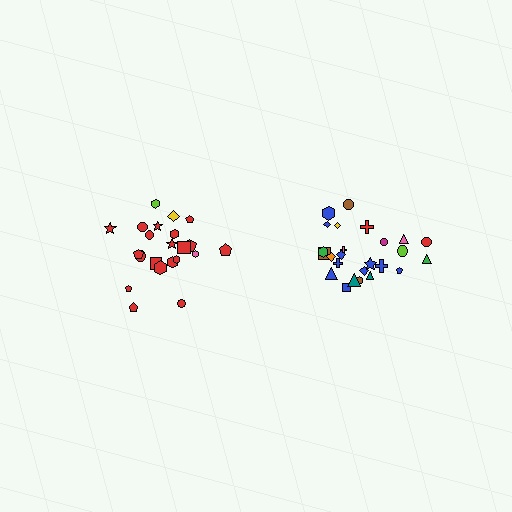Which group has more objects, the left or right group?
The right group.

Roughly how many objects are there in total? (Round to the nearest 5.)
Roughly 45 objects in total.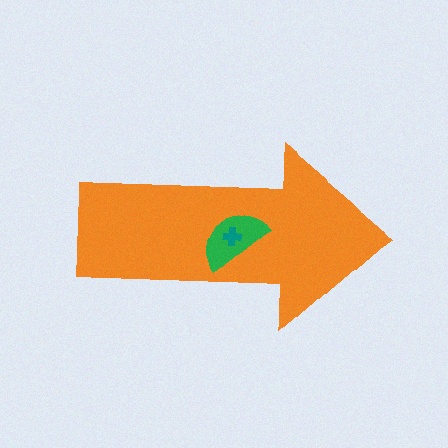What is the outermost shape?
The orange arrow.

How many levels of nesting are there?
3.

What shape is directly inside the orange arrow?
The green semicircle.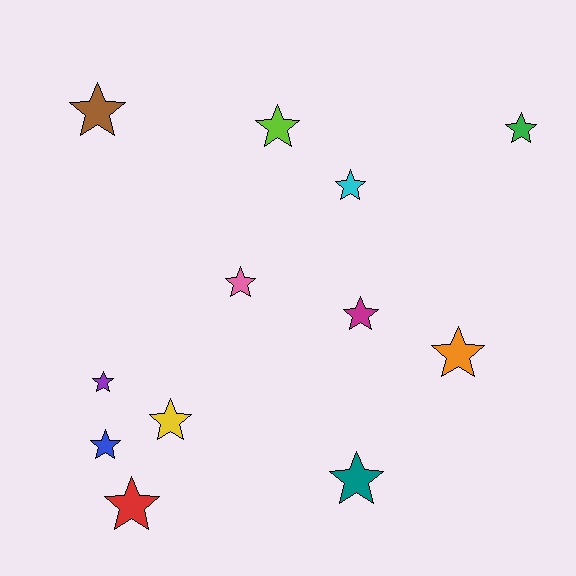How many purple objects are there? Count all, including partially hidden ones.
There is 1 purple object.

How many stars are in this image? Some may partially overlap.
There are 12 stars.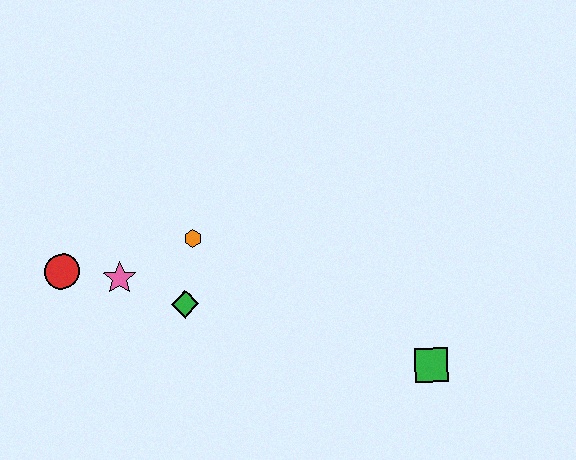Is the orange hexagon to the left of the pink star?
No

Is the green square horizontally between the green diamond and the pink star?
No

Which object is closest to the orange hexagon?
The green diamond is closest to the orange hexagon.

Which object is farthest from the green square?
The red circle is farthest from the green square.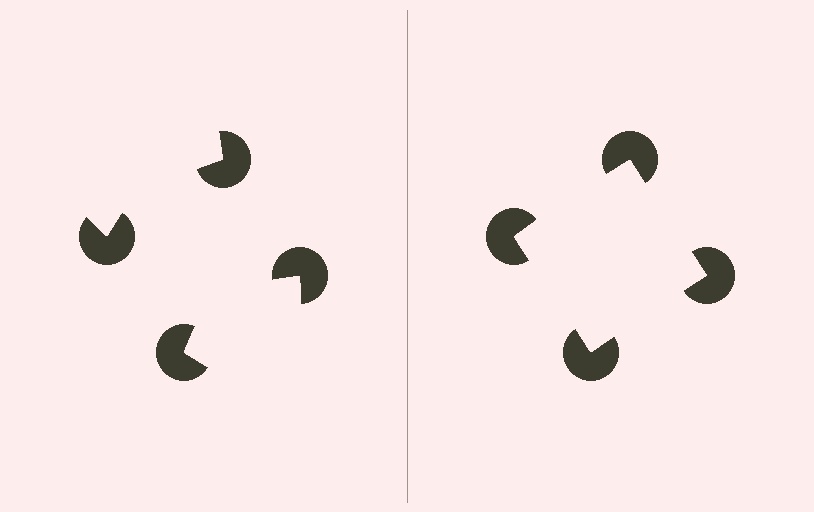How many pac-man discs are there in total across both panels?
8 — 4 on each side.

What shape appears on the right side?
An illusory square.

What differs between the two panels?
The pac-man discs are positioned identically on both sides; only the wedge orientations differ. On the right they align to a square; on the left they are misaligned.